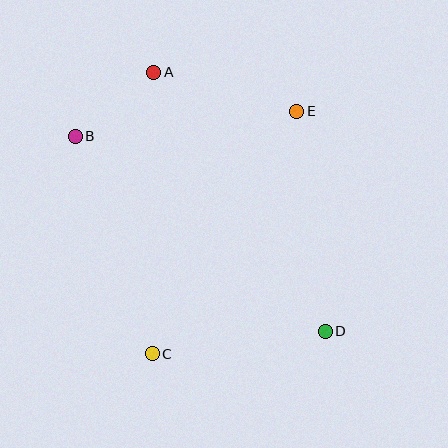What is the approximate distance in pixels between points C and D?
The distance between C and D is approximately 175 pixels.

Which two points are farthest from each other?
Points B and D are farthest from each other.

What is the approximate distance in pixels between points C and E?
The distance between C and E is approximately 282 pixels.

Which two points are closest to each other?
Points A and B are closest to each other.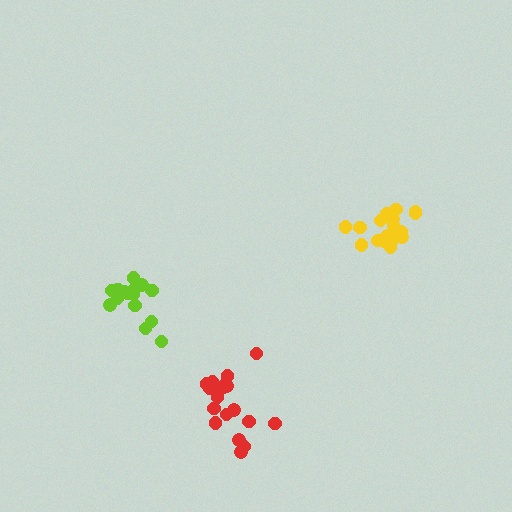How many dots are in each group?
Group 1: 15 dots, Group 2: 18 dots, Group 3: 18 dots (51 total).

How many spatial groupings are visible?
There are 3 spatial groupings.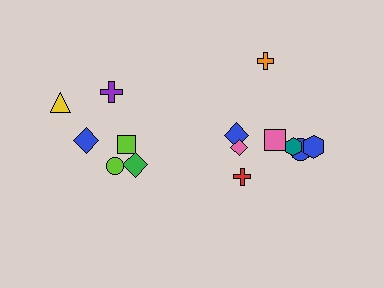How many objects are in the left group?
There are 6 objects.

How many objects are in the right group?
There are 8 objects.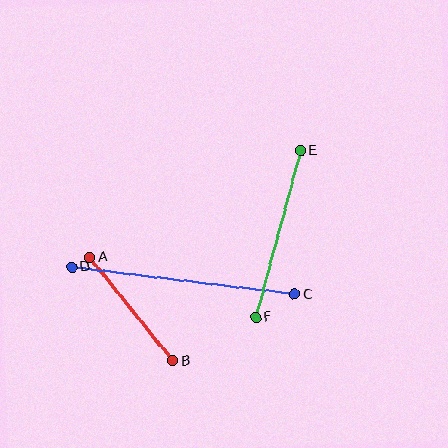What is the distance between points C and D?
The distance is approximately 225 pixels.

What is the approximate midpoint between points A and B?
The midpoint is at approximately (131, 309) pixels.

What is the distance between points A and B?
The distance is approximately 132 pixels.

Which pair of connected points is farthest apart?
Points C and D are farthest apart.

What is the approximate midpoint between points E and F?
The midpoint is at approximately (278, 234) pixels.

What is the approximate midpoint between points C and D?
The midpoint is at approximately (183, 281) pixels.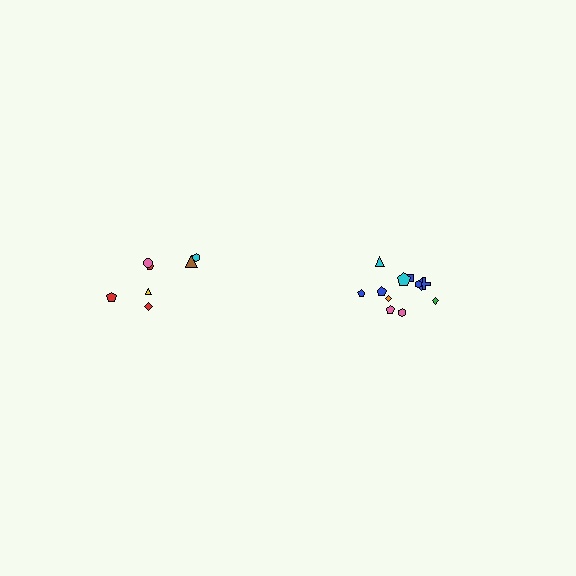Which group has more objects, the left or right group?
The right group.